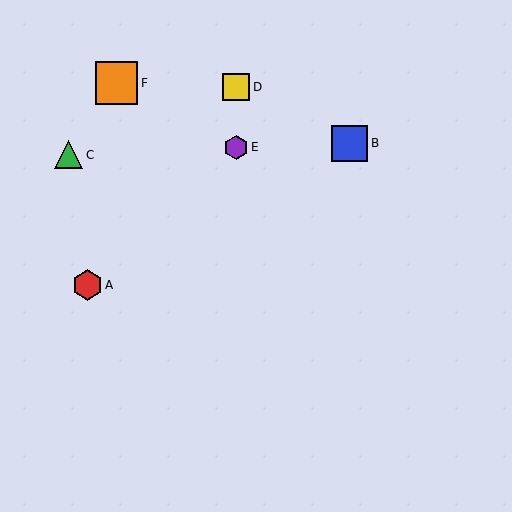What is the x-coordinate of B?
Object B is at x≈350.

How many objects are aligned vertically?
2 objects (D, E) are aligned vertically.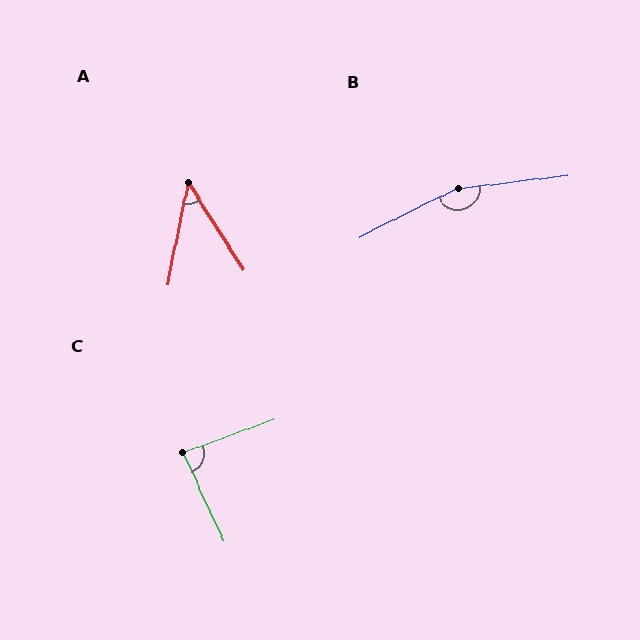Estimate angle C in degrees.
Approximately 85 degrees.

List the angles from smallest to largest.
A (44°), C (85°), B (160°).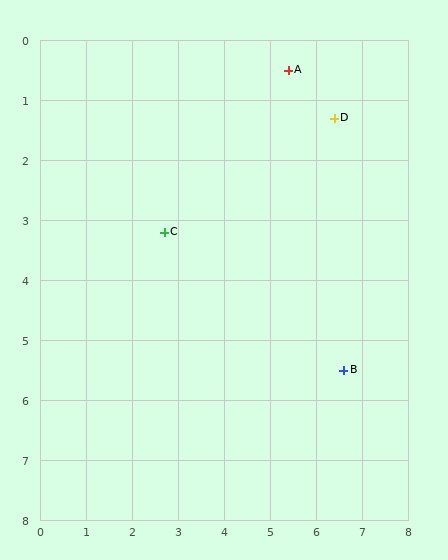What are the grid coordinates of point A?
Point A is at approximately (5.4, 0.5).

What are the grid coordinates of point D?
Point D is at approximately (6.4, 1.3).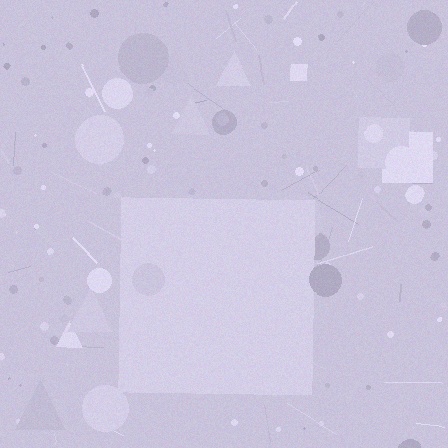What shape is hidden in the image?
A square is hidden in the image.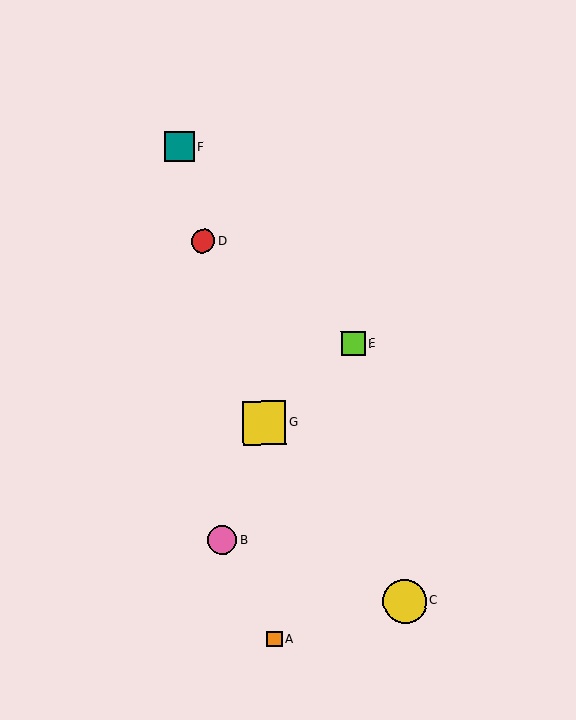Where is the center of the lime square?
The center of the lime square is at (353, 343).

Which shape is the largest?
The yellow circle (labeled C) is the largest.